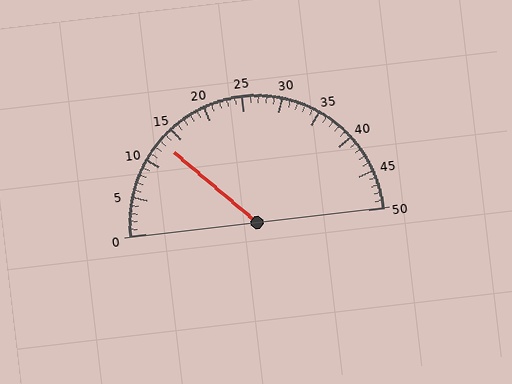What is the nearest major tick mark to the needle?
The nearest major tick mark is 15.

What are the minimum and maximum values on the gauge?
The gauge ranges from 0 to 50.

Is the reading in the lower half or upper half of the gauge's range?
The reading is in the lower half of the range (0 to 50).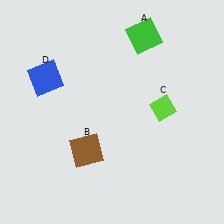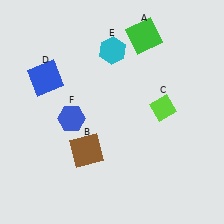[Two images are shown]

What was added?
A cyan hexagon (E), a blue hexagon (F) were added in Image 2.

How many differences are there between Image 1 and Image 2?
There are 2 differences between the two images.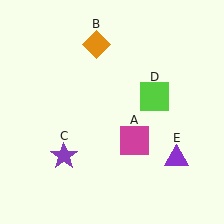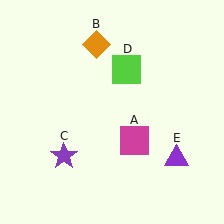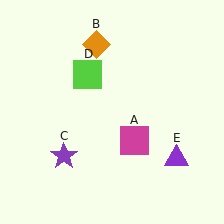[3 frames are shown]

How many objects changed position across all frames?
1 object changed position: lime square (object D).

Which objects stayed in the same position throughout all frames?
Magenta square (object A) and orange diamond (object B) and purple star (object C) and purple triangle (object E) remained stationary.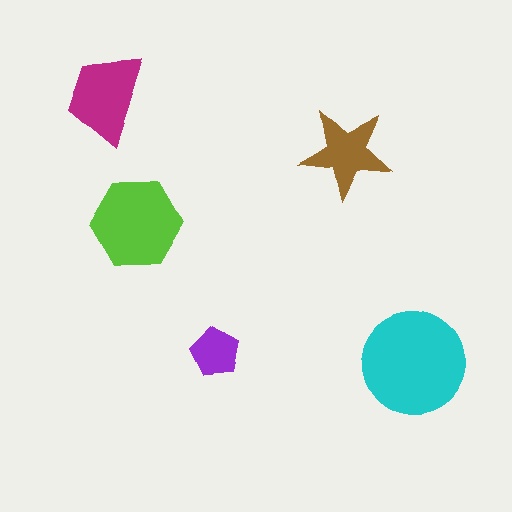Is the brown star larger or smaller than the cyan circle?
Smaller.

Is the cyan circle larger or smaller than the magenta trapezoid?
Larger.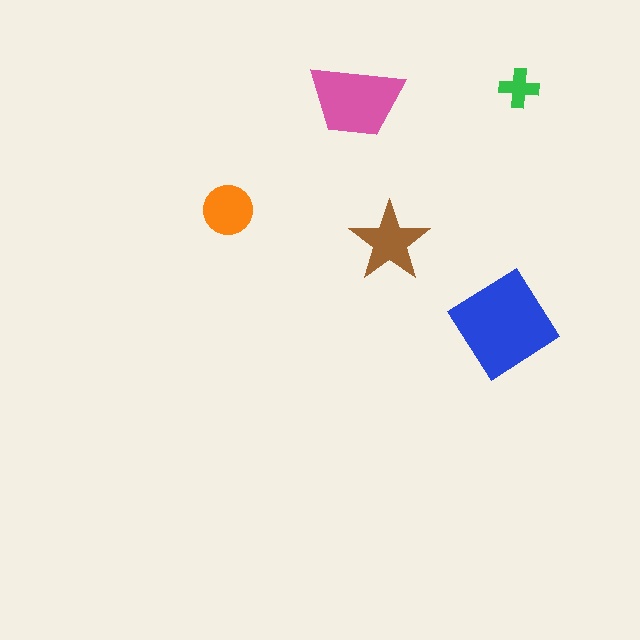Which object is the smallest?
The green cross.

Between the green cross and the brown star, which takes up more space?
The brown star.